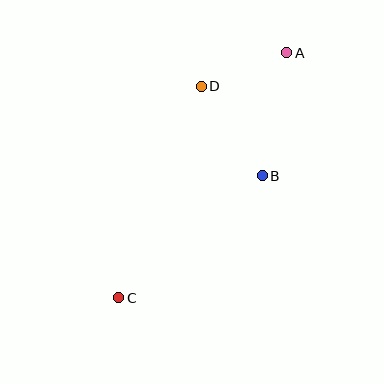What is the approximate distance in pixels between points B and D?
The distance between B and D is approximately 108 pixels.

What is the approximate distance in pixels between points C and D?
The distance between C and D is approximately 227 pixels.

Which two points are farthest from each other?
Points A and C are farthest from each other.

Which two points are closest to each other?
Points A and D are closest to each other.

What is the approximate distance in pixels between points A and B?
The distance between A and B is approximately 125 pixels.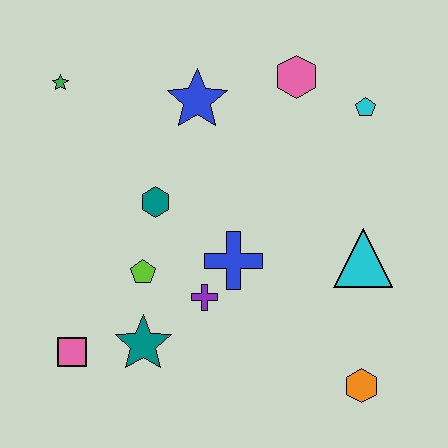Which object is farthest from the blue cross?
The green star is farthest from the blue cross.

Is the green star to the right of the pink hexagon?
No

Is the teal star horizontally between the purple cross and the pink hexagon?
No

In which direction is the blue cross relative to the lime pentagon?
The blue cross is to the right of the lime pentagon.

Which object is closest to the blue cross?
The purple cross is closest to the blue cross.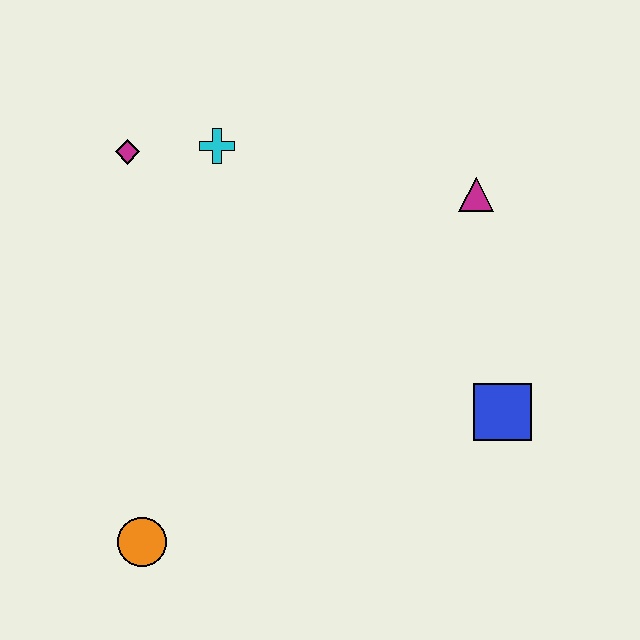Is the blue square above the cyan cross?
No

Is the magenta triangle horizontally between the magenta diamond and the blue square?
Yes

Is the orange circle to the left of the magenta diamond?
No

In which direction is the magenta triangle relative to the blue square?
The magenta triangle is above the blue square.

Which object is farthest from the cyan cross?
The orange circle is farthest from the cyan cross.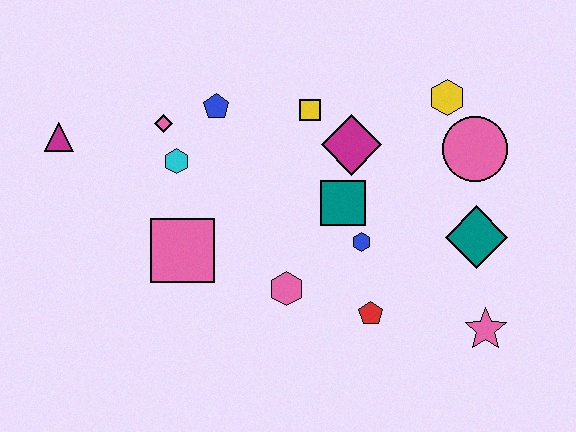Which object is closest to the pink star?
The teal diamond is closest to the pink star.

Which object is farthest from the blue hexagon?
The magenta triangle is farthest from the blue hexagon.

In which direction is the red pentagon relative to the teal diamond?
The red pentagon is to the left of the teal diamond.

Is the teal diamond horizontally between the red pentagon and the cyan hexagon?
No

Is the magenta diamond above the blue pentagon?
No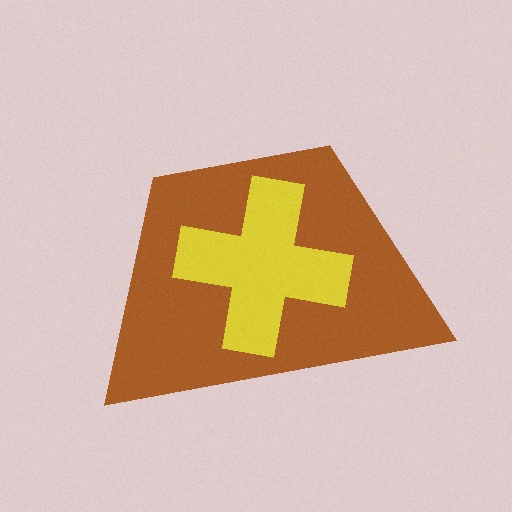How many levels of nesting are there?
2.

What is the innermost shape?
The yellow cross.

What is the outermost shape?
The brown trapezoid.